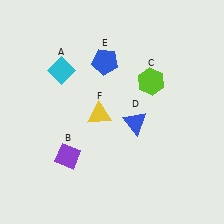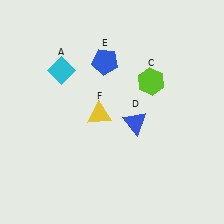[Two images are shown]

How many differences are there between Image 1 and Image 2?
There is 1 difference between the two images.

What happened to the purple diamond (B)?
The purple diamond (B) was removed in Image 2. It was in the bottom-left area of Image 1.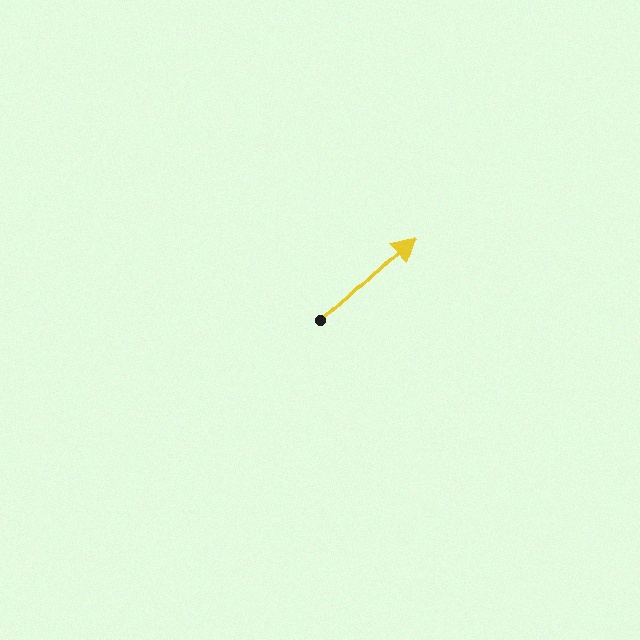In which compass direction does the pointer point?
Northeast.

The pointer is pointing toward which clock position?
Roughly 2 o'clock.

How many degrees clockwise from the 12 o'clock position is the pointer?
Approximately 47 degrees.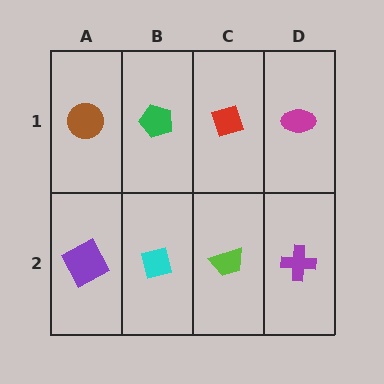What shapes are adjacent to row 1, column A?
A purple square (row 2, column A), a green pentagon (row 1, column B).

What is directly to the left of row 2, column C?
A cyan square.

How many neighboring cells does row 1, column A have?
2.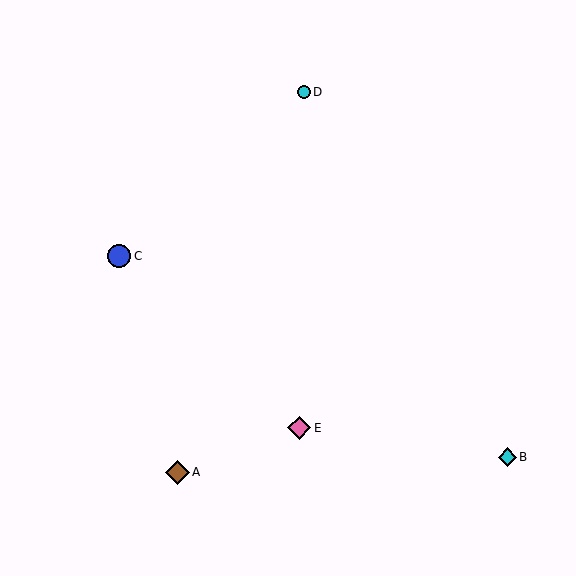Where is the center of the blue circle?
The center of the blue circle is at (119, 256).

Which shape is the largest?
The brown diamond (labeled A) is the largest.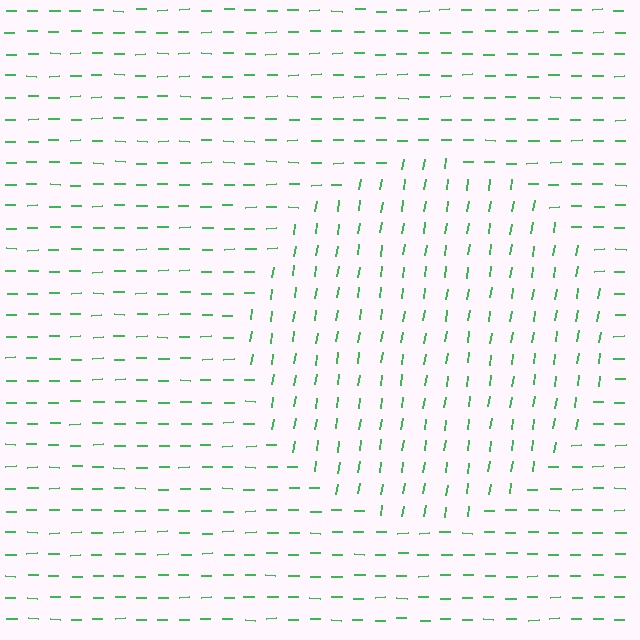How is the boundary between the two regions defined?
The boundary is defined purely by a change in line orientation (approximately 81 degrees difference). All lines are the same color and thickness.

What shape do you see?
I see a circle.